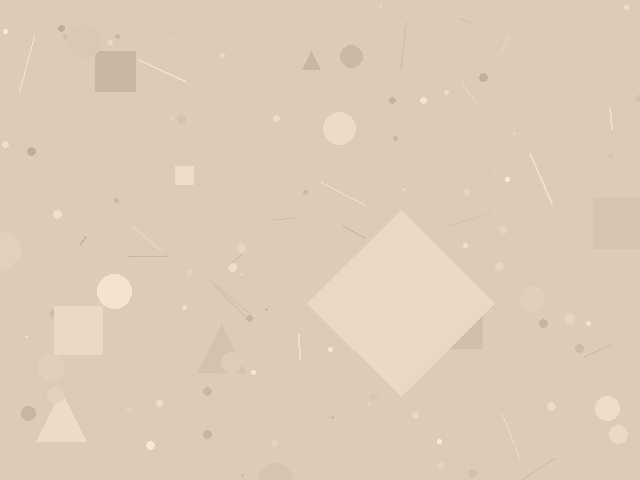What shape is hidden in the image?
A diamond is hidden in the image.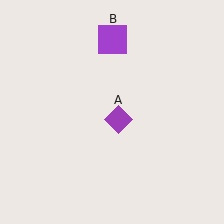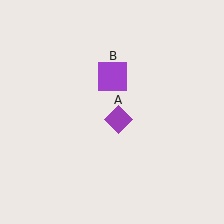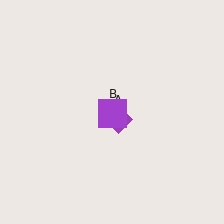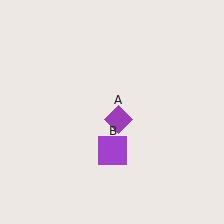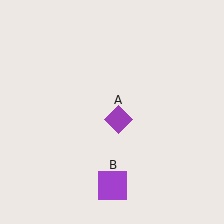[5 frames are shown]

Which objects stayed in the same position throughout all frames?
Purple diamond (object A) remained stationary.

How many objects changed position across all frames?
1 object changed position: purple square (object B).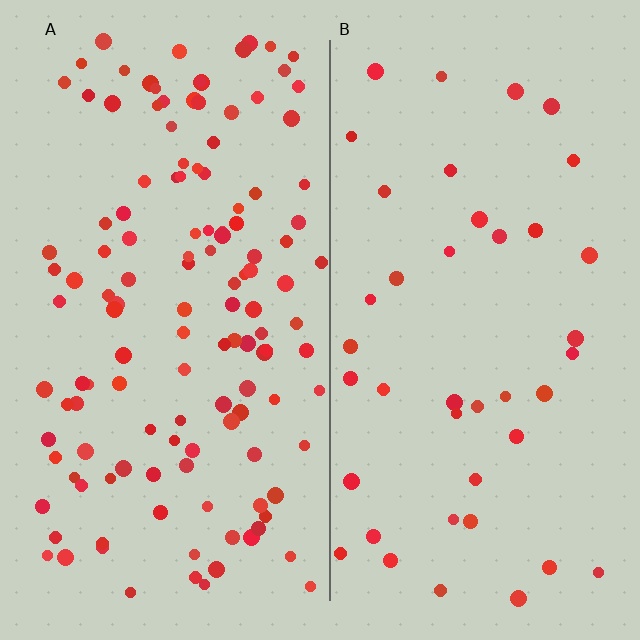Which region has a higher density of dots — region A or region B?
A (the left).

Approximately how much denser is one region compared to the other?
Approximately 3.2× — region A over region B.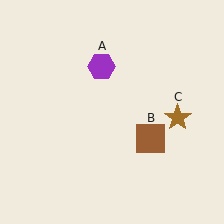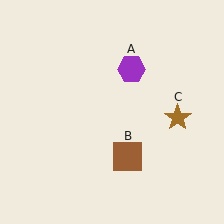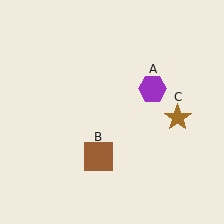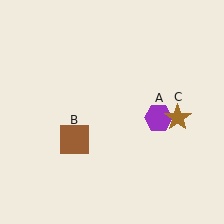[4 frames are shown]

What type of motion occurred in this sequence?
The purple hexagon (object A), brown square (object B) rotated clockwise around the center of the scene.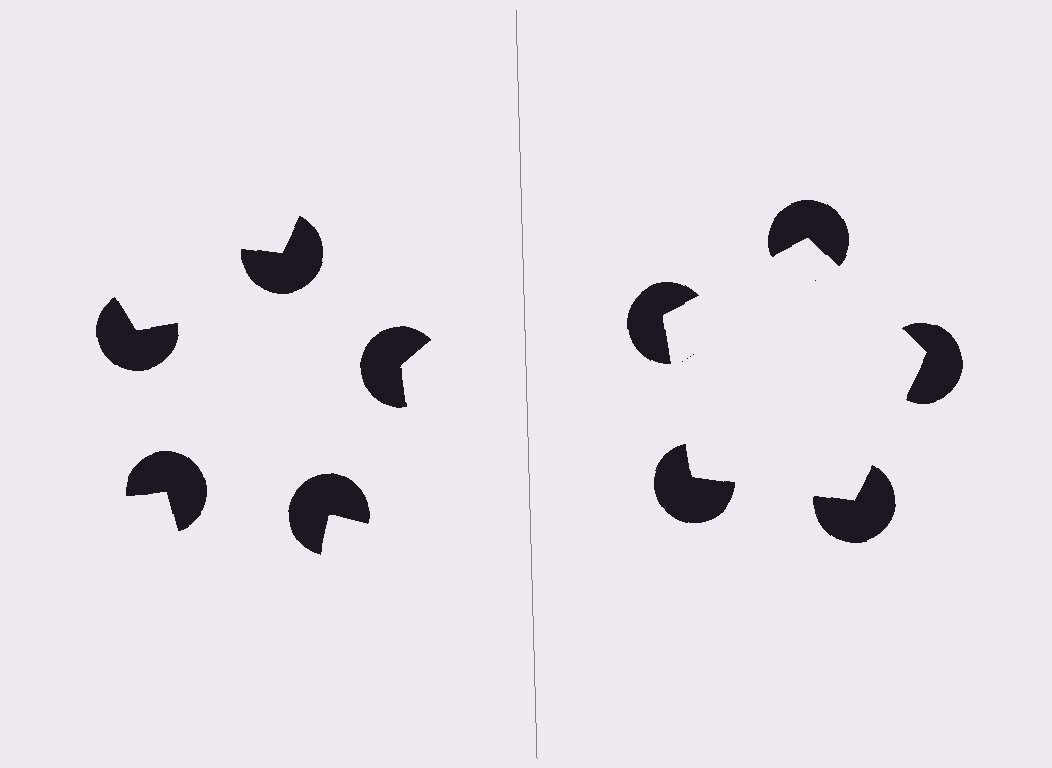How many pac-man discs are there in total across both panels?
10 — 5 on each side.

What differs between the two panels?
The pac-man discs are positioned identically on both sides; only the wedge orientations differ. On the right they align to a pentagon; on the left they are misaligned.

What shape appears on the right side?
An illusory pentagon.